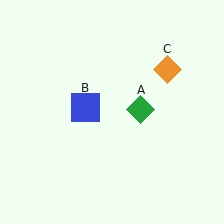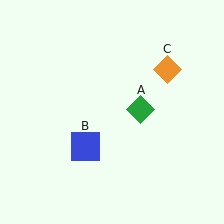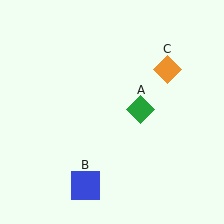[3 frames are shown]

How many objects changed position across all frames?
1 object changed position: blue square (object B).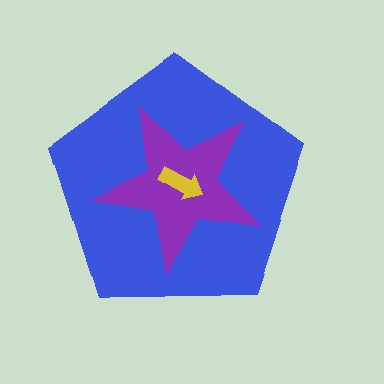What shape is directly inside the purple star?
The yellow arrow.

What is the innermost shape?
The yellow arrow.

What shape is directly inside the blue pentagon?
The purple star.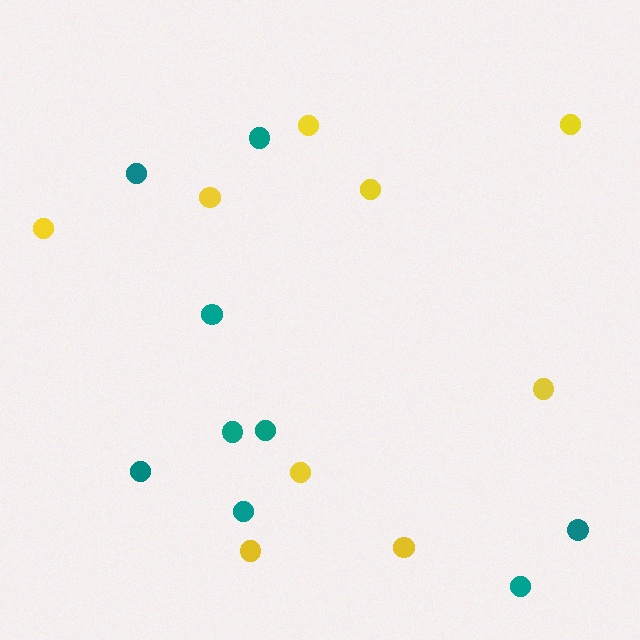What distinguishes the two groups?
There are 2 groups: one group of yellow circles (9) and one group of teal circles (9).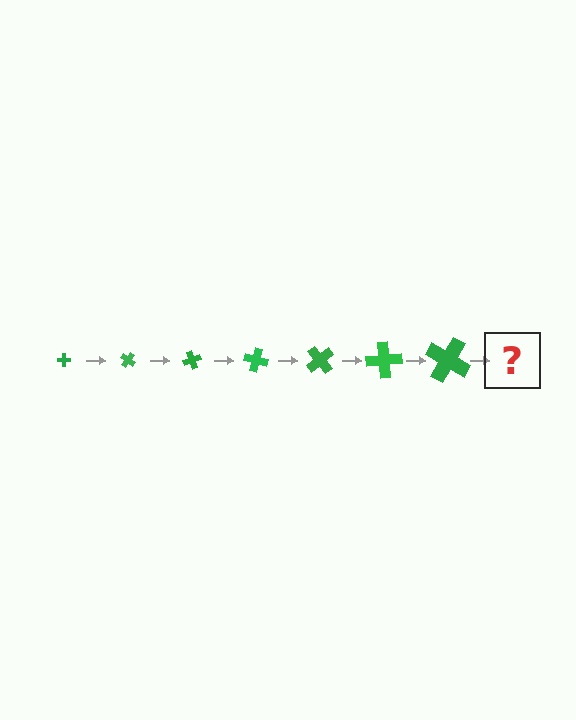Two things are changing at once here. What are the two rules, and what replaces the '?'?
The two rules are that the cross grows larger each step and it rotates 35 degrees each step. The '?' should be a cross, larger than the previous one and rotated 245 degrees from the start.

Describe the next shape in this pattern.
It should be a cross, larger than the previous one and rotated 245 degrees from the start.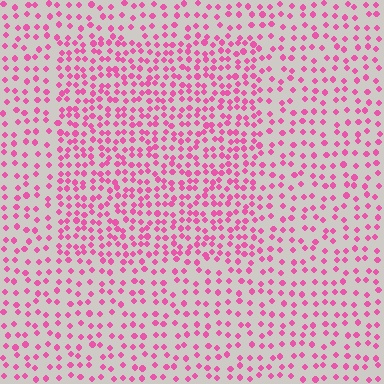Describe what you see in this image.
The image contains small pink elements arranged at two different densities. A rectangle-shaped region is visible where the elements are more densely packed than the surrounding area.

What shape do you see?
I see a rectangle.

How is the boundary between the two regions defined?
The boundary is defined by a change in element density (approximately 1.8x ratio). All elements are the same color, size, and shape.